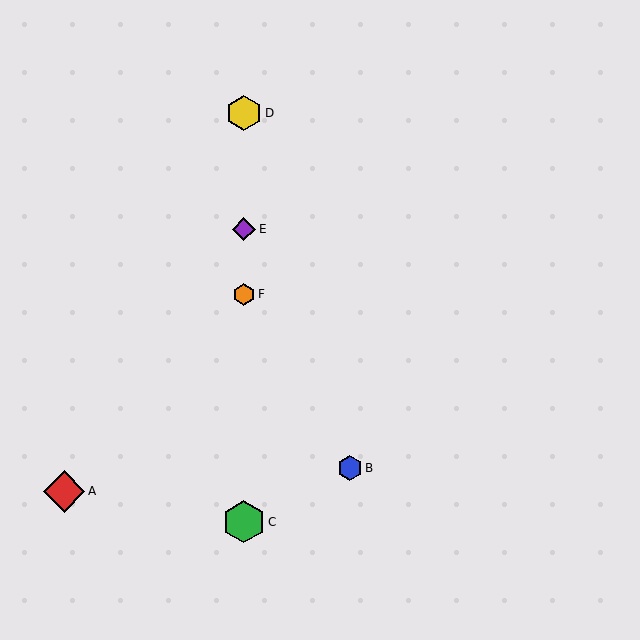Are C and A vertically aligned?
No, C is at x≈244 and A is at x≈64.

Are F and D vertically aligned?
Yes, both are at x≈244.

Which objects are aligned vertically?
Objects C, D, E, F are aligned vertically.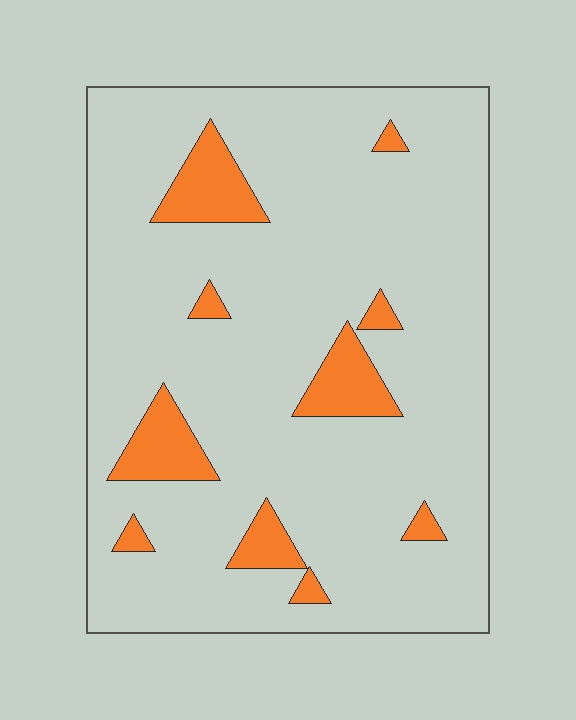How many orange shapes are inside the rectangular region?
10.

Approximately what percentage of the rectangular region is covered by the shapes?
Approximately 10%.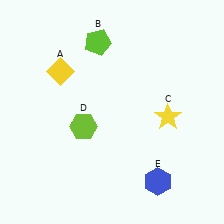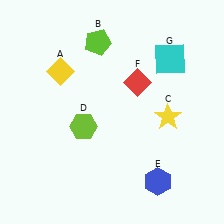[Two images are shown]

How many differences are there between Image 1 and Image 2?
There are 2 differences between the two images.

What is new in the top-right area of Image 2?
A red diamond (F) was added in the top-right area of Image 2.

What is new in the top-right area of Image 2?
A cyan square (G) was added in the top-right area of Image 2.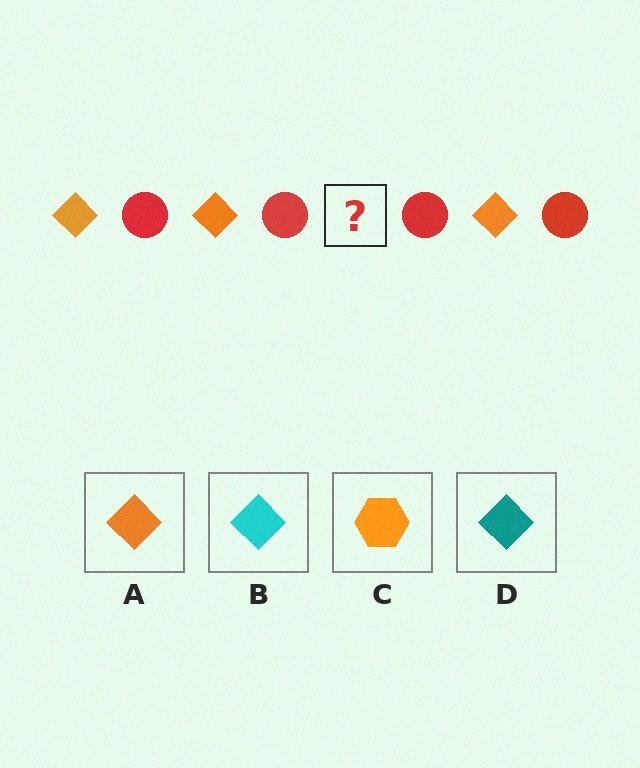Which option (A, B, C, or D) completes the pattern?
A.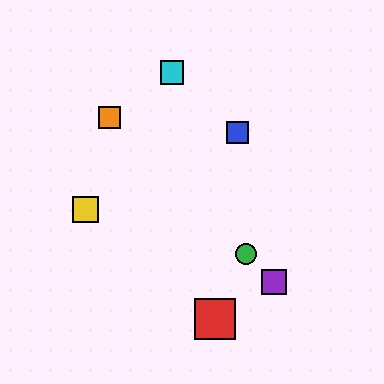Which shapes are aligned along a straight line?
The green circle, the purple square, the orange square are aligned along a straight line.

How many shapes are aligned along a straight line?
3 shapes (the green circle, the purple square, the orange square) are aligned along a straight line.